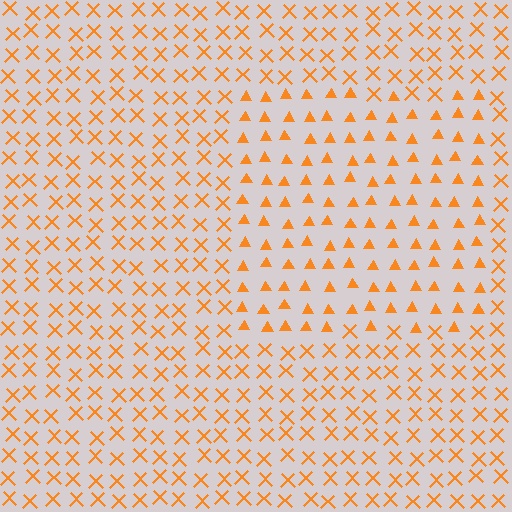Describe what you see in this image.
The image is filled with small orange elements arranged in a uniform grid. A rectangle-shaped region contains triangles, while the surrounding area contains X marks. The boundary is defined purely by the change in element shape.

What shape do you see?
I see a rectangle.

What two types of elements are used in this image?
The image uses triangles inside the rectangle region and X marks outside it.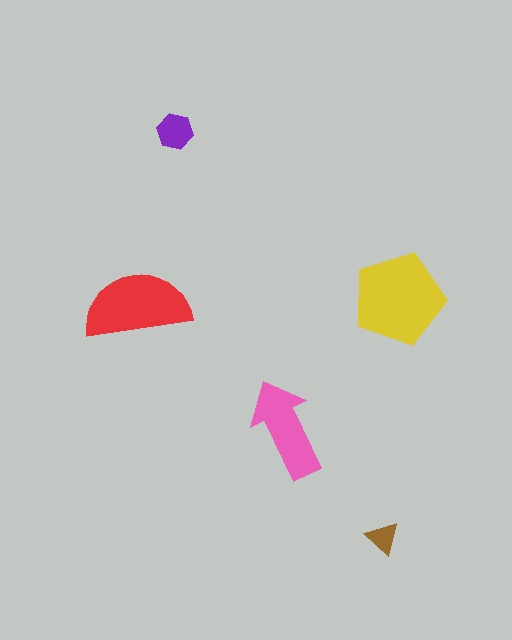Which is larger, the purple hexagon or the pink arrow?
The pink arrow.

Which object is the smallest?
The brown triangle.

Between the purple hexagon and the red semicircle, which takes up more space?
The red semicircle.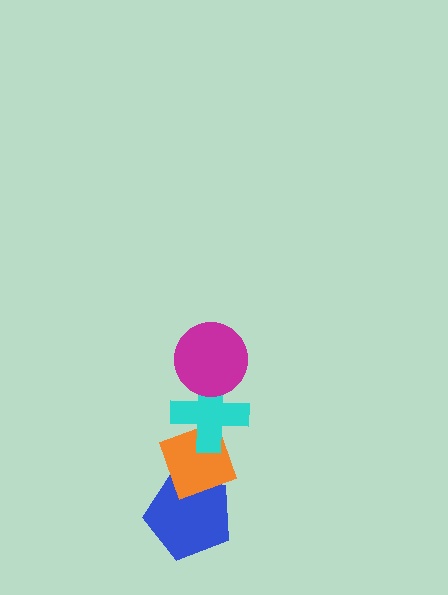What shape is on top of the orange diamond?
The cyan cross is on top of the orange diamond.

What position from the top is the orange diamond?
The orange diamond is 3rd from the top.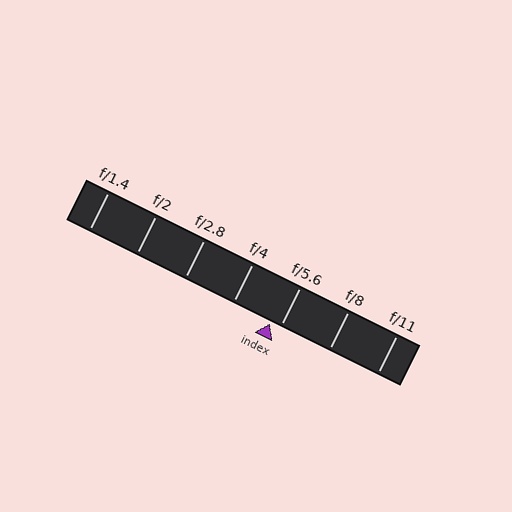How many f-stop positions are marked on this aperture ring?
There are 7 f-stop positions marked.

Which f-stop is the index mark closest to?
The index mark is closest to f/5.6.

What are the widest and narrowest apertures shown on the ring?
The widest aperture shown is f/1.4 and the narrowest is f/11.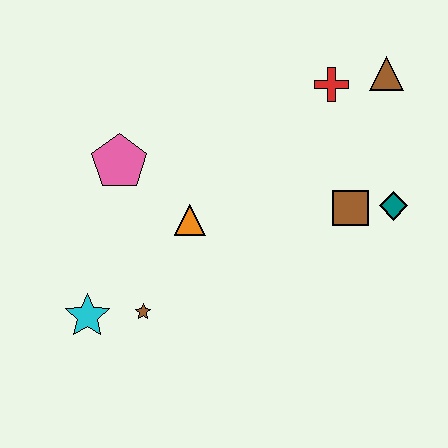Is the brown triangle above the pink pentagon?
Yes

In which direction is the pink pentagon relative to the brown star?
The pink pentagon is above the brown star.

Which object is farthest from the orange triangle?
The brown triangle is farthest from the orange triangle.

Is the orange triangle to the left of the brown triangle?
Yes